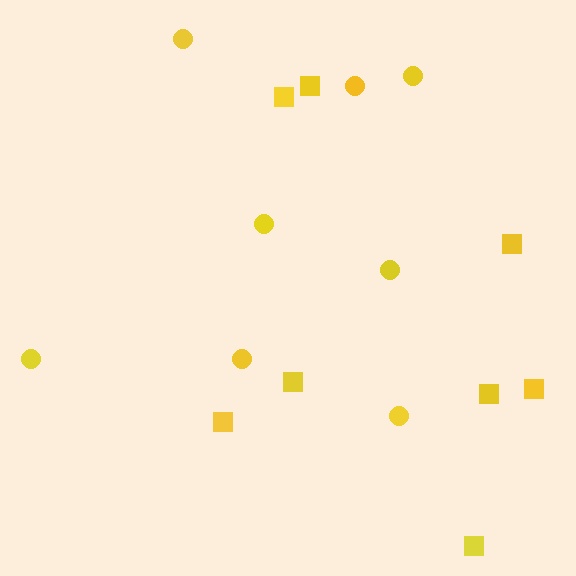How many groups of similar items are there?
There are 2 groups: one group of squares (8) and one group of circles (8).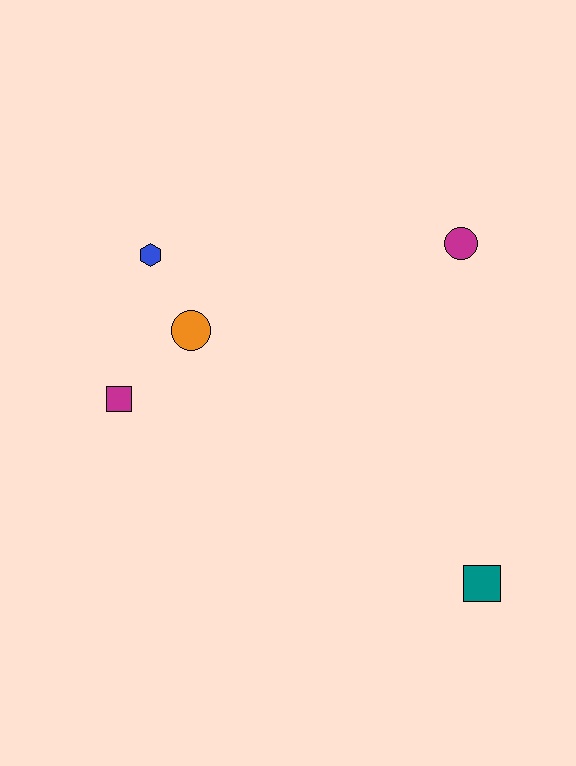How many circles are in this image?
There are 2 circles.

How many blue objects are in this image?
There is 1 blue object.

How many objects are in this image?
There are 5 objects.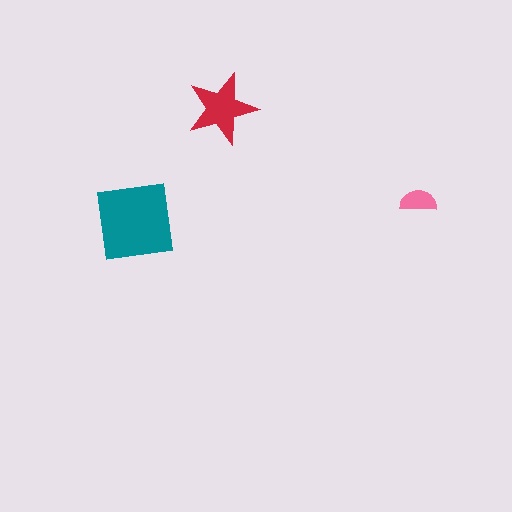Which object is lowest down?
The teal square is bottommost.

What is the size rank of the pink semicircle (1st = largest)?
3rd.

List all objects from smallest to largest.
The pink semicircle, the red star, the teal square.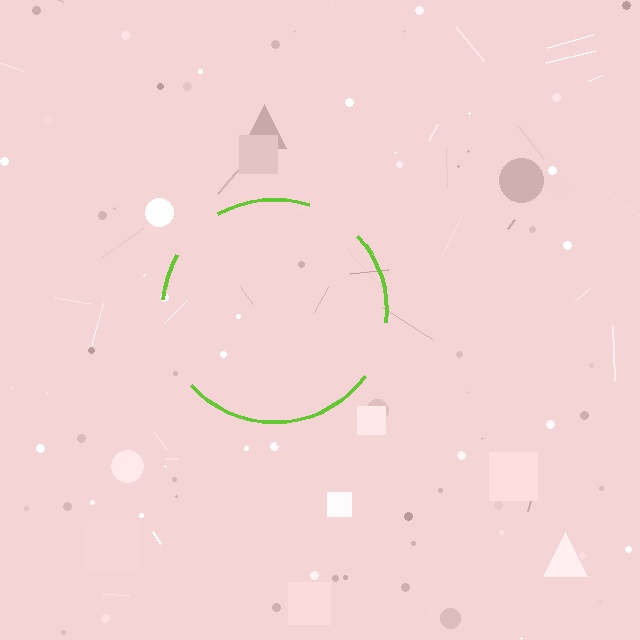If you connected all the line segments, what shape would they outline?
They would outline a circle.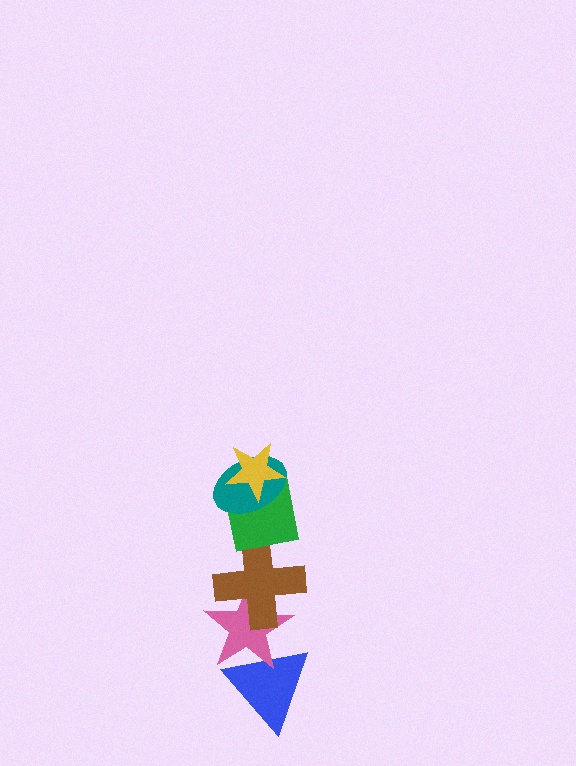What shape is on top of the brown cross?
The green square is on top of the brown cross.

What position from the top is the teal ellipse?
The teal ellipse is 2nd from the top.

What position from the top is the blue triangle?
The blue triangle is 6th from the top.